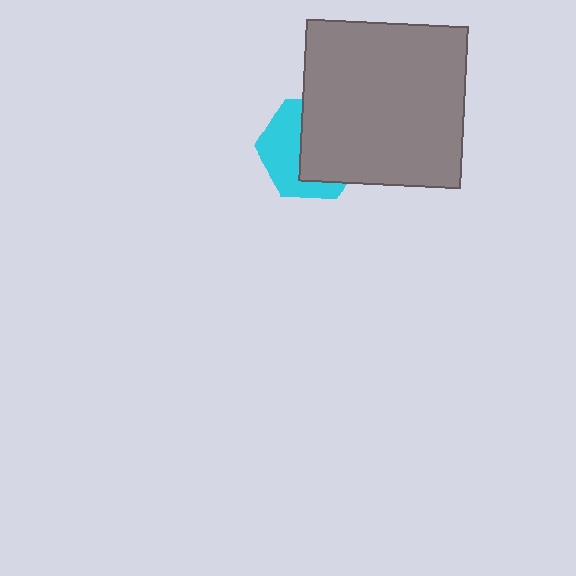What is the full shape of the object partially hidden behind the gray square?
The partially hidden object is a cyan hexagon.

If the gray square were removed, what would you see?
You would see the complete cyan hexagon.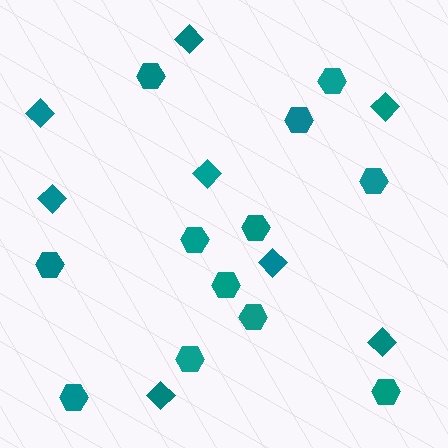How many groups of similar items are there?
There are 2 groups: one group of diamonds (8) and one group of hexagons (12).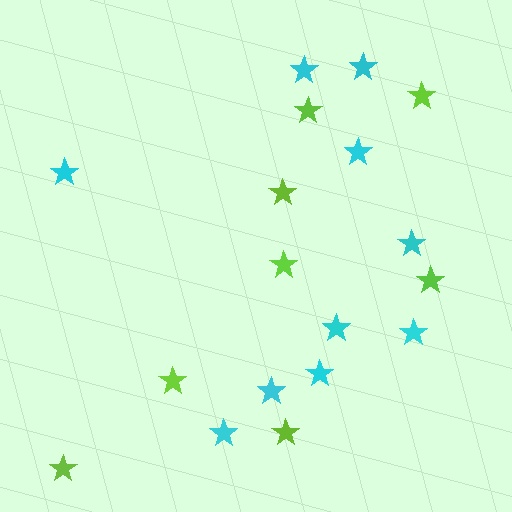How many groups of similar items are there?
There are 2 groups: one group of lime stars (8) and one group of cyan stars (10).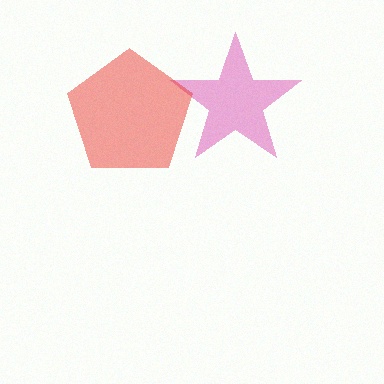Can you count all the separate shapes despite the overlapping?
Yes, there are 2 separate shapes.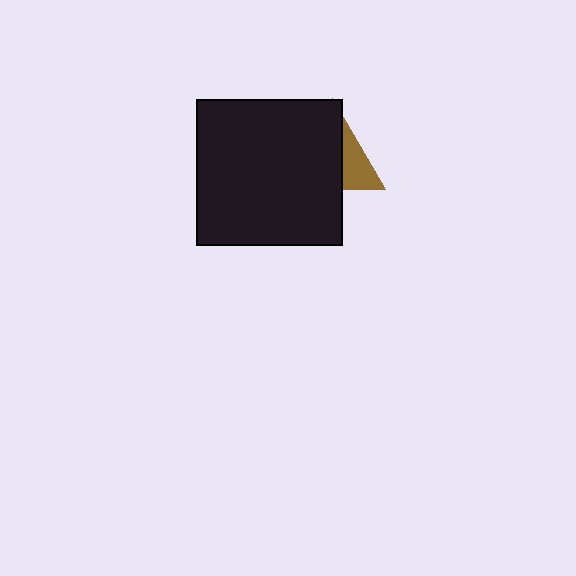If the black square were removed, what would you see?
You would see the complete brown triangle.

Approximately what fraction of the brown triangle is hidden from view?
Roughly 68% of the brown triangle is hidden behind the black square.